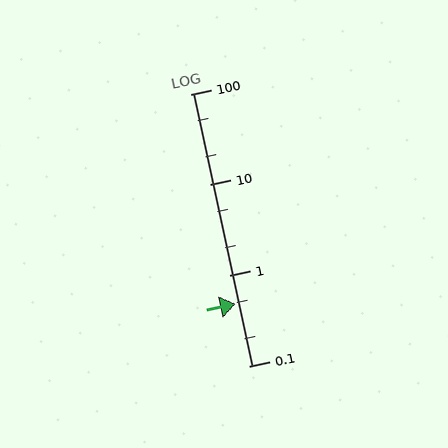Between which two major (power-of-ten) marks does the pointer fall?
The pointer is between 0.1 and 1.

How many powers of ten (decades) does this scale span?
The scale spans 3 decades, from 0.1 to 100.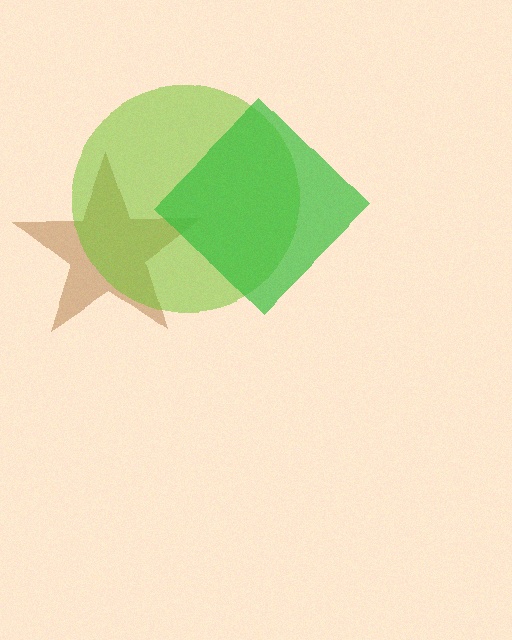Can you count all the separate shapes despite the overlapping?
Yes, there are 3 separate shapes.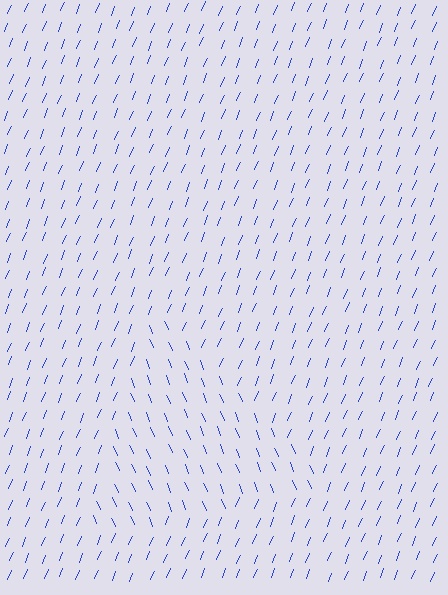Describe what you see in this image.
The image is filled with small blue line segments. A triangle region in the image has lines oriented differently from the surrounding lines, creating a visible texture boundary.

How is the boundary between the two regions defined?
The boundary is defined purely by a change in line orientation (approximately 45 degrees difference). All lines are the same color and thickness.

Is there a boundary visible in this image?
Yes, there is a texture boundary formed by a change in line orientation.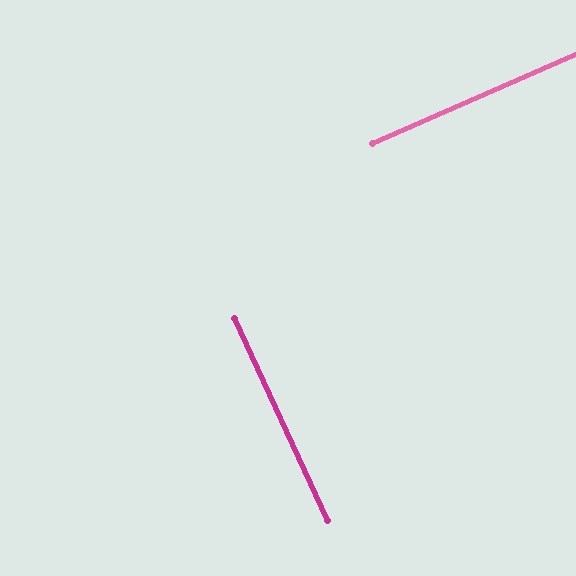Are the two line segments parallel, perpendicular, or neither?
Perpendicular — they meet at approximately 89°.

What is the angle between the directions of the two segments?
Approximately 89 degrees.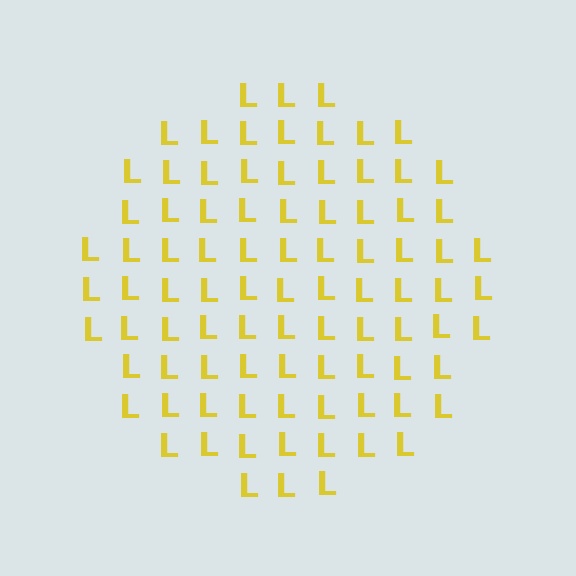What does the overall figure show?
The overall figure shows a circle.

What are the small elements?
The small elements are letter L's.